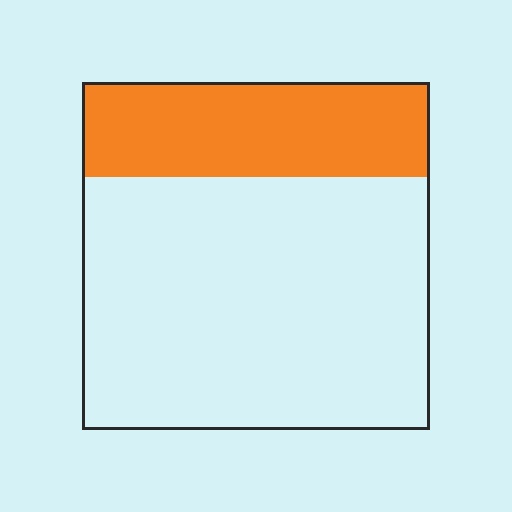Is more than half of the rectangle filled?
No.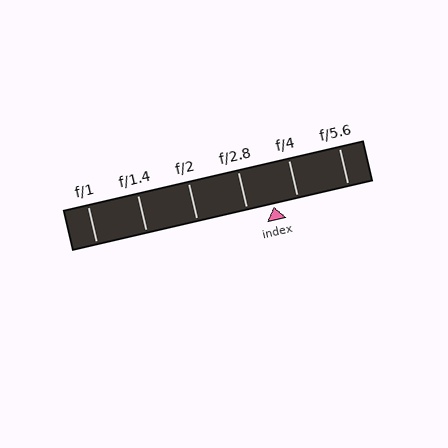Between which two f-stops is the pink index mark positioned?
The index mark is between f/2.8 and f/4.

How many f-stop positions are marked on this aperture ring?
There are 6 f-stop positions marked.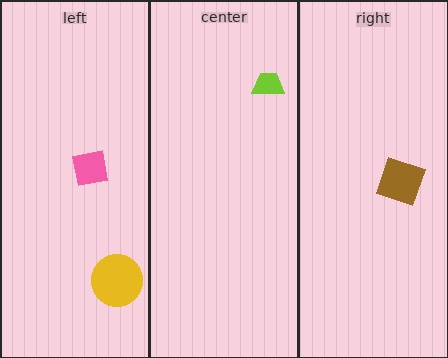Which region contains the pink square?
The left region.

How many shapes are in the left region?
2.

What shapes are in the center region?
The lime trapezoid.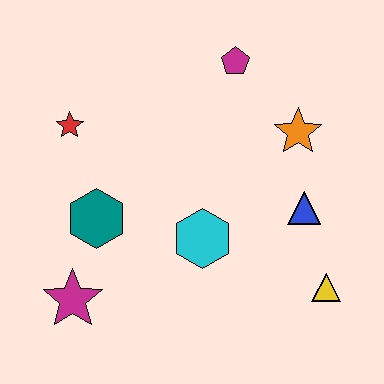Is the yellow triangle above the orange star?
No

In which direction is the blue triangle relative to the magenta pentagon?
The blue triangle is below the magenta pentagon.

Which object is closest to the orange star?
The blue triangle is closest to the orange star.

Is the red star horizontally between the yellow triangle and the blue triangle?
No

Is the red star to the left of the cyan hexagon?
Yes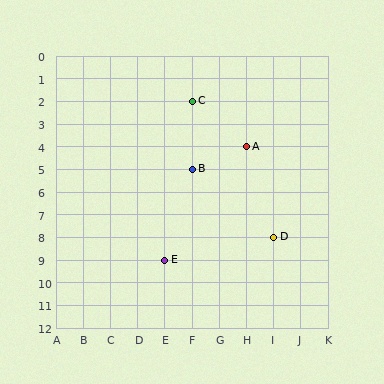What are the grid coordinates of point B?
Point B is at grid coordinates (F, 5).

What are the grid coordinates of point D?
Point D is at grid coordinates (I, 8).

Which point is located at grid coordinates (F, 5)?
Point B is at (F, 5).